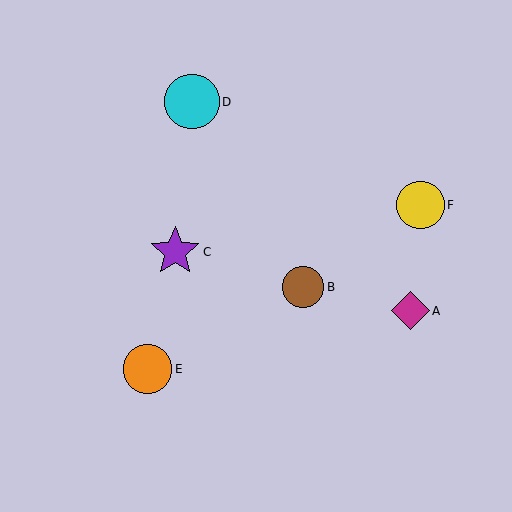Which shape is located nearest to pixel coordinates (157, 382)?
The orange circle (labeled E) at (148, 369) is nearest to that location.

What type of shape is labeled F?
Shape F is a yellow circle.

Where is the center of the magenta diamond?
The center of the magenta diamond is at (411, 311).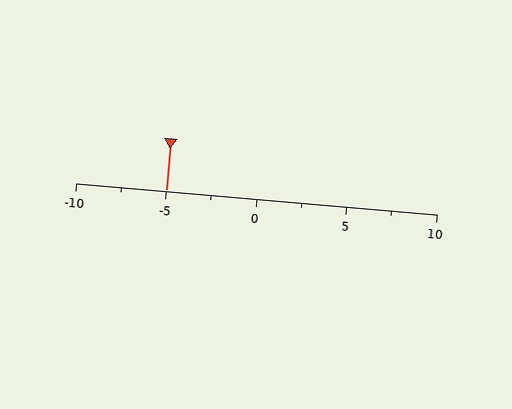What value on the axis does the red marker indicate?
The marker indicates approximately -5.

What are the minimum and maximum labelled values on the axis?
The axis runs from -10 to 10.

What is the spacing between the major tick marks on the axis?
The major ticks are spaced 5 apart.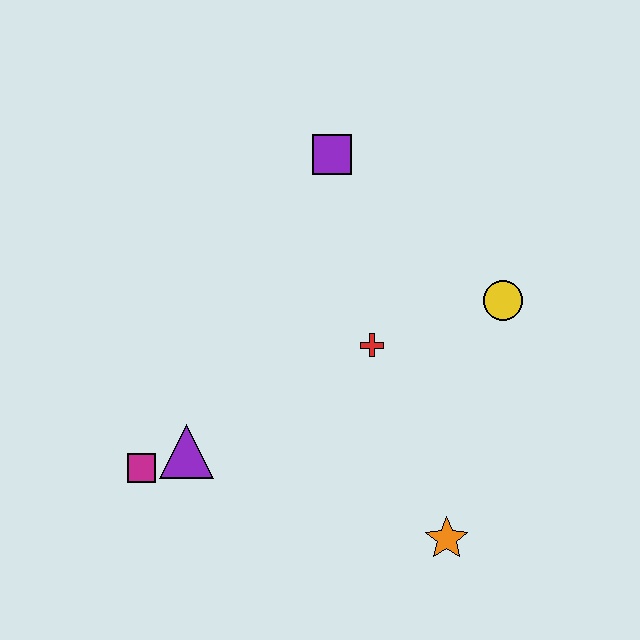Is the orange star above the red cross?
No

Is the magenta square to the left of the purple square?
Yes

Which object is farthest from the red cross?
The magenta square is farthest from the red cross.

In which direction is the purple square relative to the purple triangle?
The purple square is above the purple triangle.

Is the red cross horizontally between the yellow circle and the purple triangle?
Yes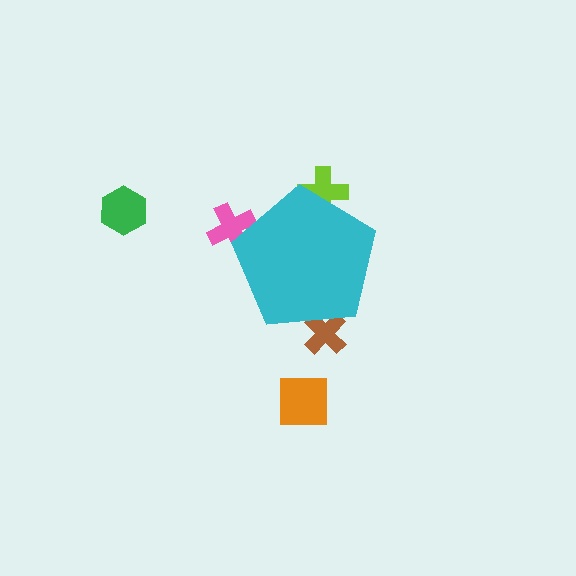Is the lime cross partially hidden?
Yes, the lime cross is partially hidden behind the cyan pentagon.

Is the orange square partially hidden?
No, the orange square is fully visible.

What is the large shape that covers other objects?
A cyan pentagon.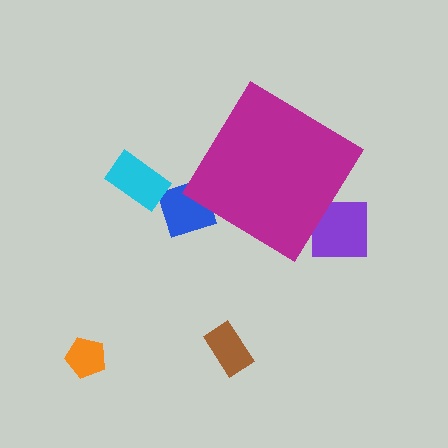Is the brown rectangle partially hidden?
No, the brown rectangle is fully visible.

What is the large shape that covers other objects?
A magenta diamond.